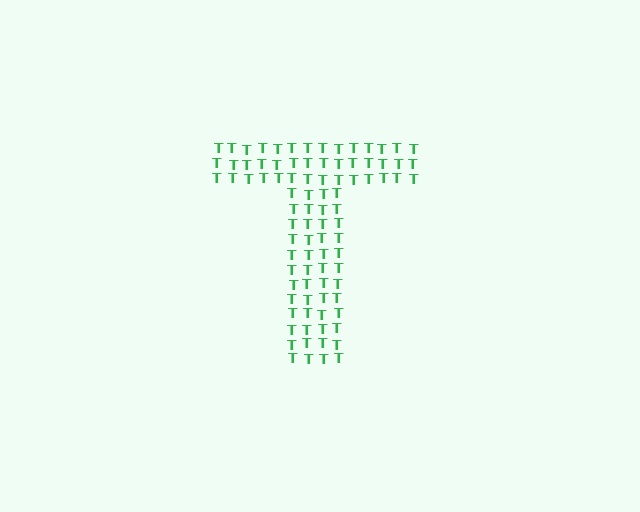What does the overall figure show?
The overall figure shows the letter T.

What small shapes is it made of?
It is made of small letter T's.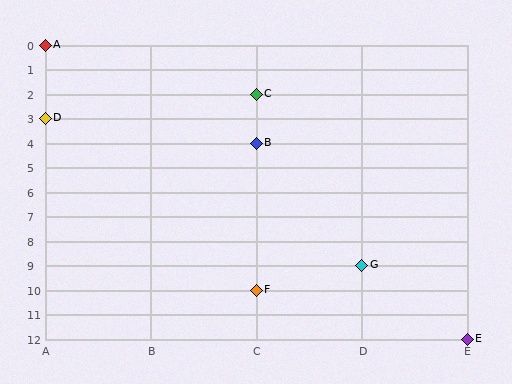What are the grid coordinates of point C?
Point C is at grid coordinates (C, 2).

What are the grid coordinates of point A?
Point A is at grid coordinates (A, 0).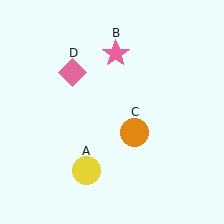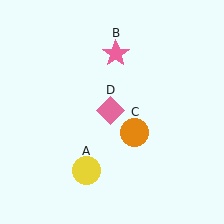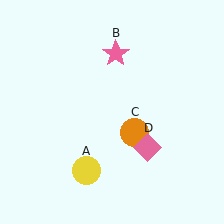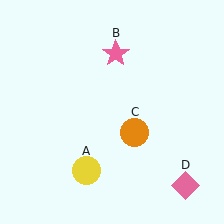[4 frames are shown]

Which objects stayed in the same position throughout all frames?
Yellow circle (object A) and pink star (object B) and orange circle (object C) remained stationary.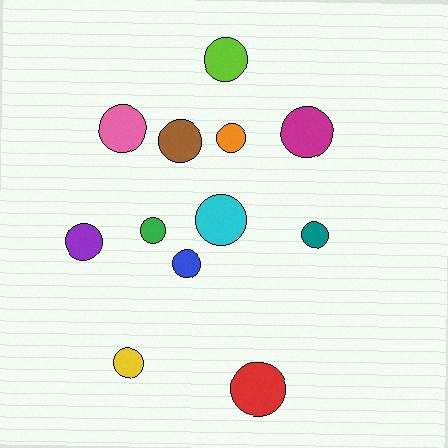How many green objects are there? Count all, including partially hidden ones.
There is 1 green object.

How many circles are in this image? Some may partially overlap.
There are 12 circles.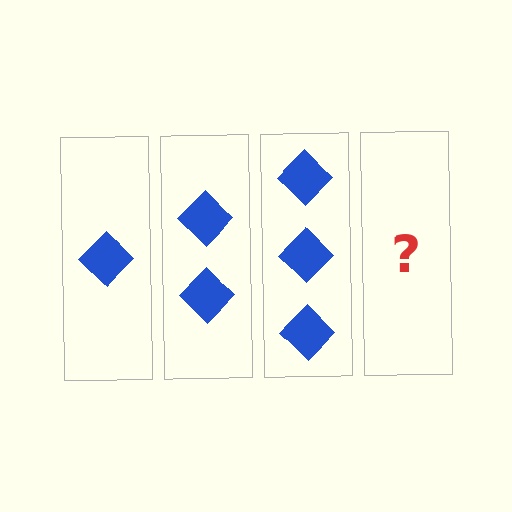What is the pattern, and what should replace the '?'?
The pattern is that each step adds one more diamond. The '?' should be 4 diamonds.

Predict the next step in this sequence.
The next step is 4 diamonds.